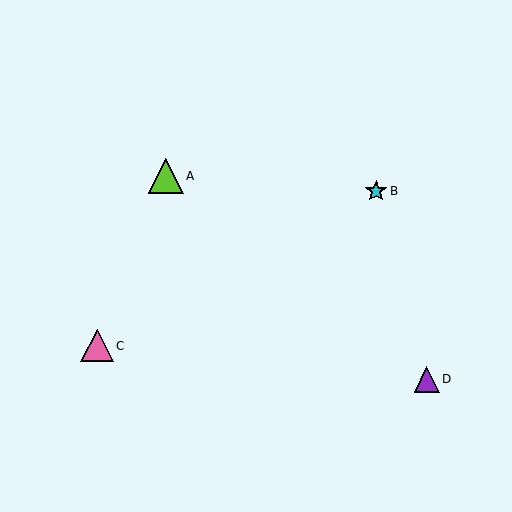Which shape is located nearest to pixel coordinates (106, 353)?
The pink triangle (labeled C) at (97, 346) is nearest to that location.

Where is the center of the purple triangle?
The center of the purple triangle is at (427, 379).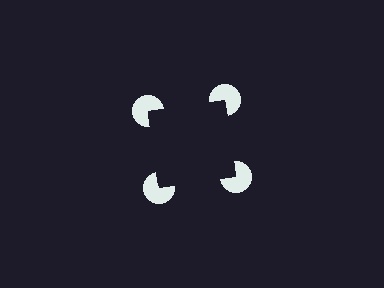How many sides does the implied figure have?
4 sides.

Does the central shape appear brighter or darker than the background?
It typically appears slightly darker than the background, even though no actual brightness change is drawn.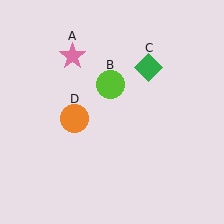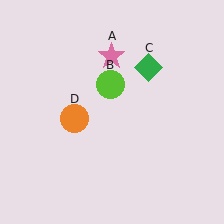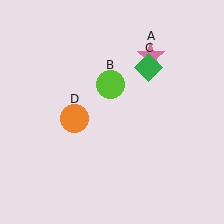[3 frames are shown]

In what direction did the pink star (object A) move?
The pink star (object A) moved right.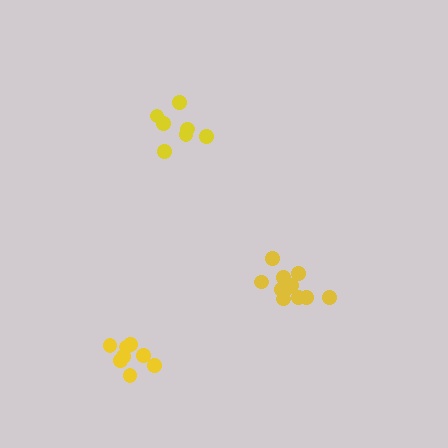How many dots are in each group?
Group 1: 7 dots, Group 2: 8 dots, Group 3: 11 dots (26 total).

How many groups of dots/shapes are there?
There are 3 groups.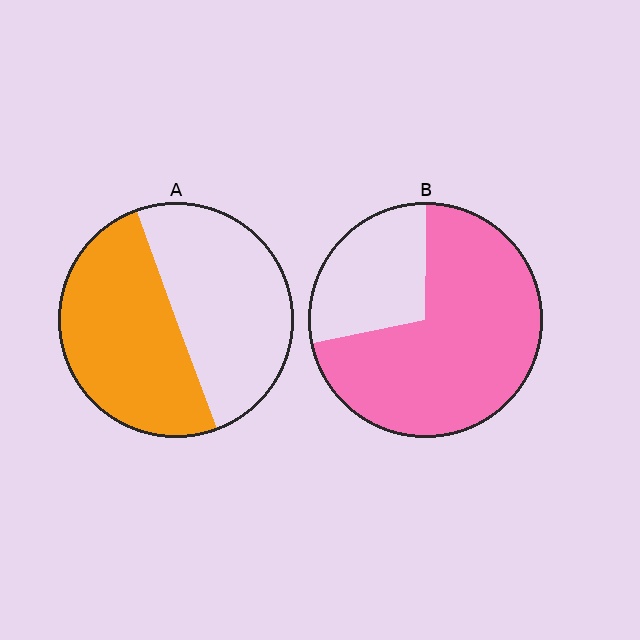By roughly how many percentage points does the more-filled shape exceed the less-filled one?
By roughly 20 percentage points (B over A).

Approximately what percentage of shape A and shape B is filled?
A is approximately 50% and B is approximately 70%.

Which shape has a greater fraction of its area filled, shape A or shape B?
Shape B.